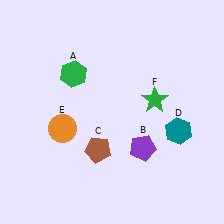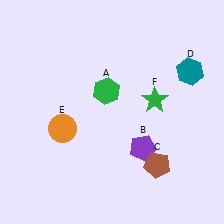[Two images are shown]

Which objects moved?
The objects that moved are: the green hexagon (A), the brown pentagon (C), the teal hexagon (D).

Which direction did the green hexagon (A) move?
The green hexagon (A) moved right.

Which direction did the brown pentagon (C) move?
The brown pentagon (C) moved right.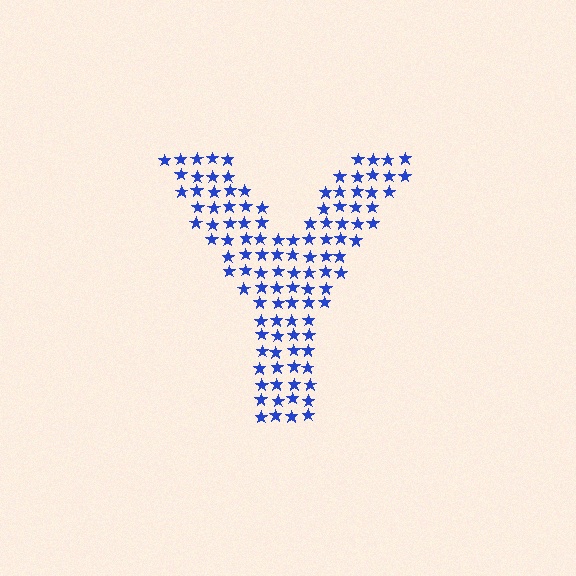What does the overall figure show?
The overall figure shows the letter Y.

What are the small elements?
The small elements are stars.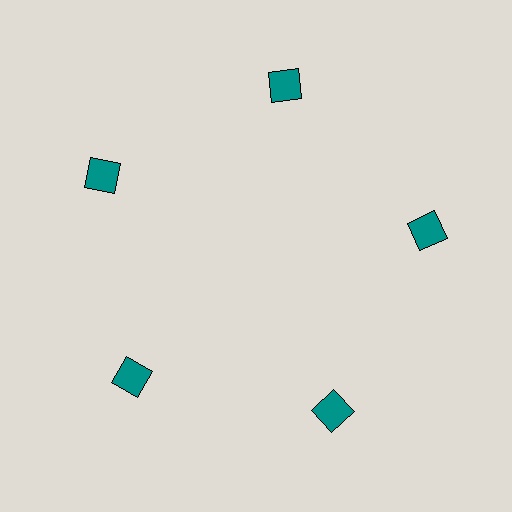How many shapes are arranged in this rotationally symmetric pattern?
There are 5 shapes, arranged in 5 groups of 1.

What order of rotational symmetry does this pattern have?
This pattern has 5-fold rotational symmetry.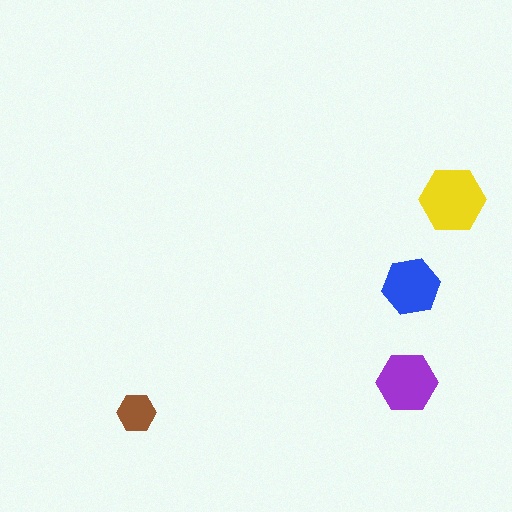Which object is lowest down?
The brown hexagon is bottommost.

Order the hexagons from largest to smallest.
the yellow one, the purple one, the blue one, the brown one.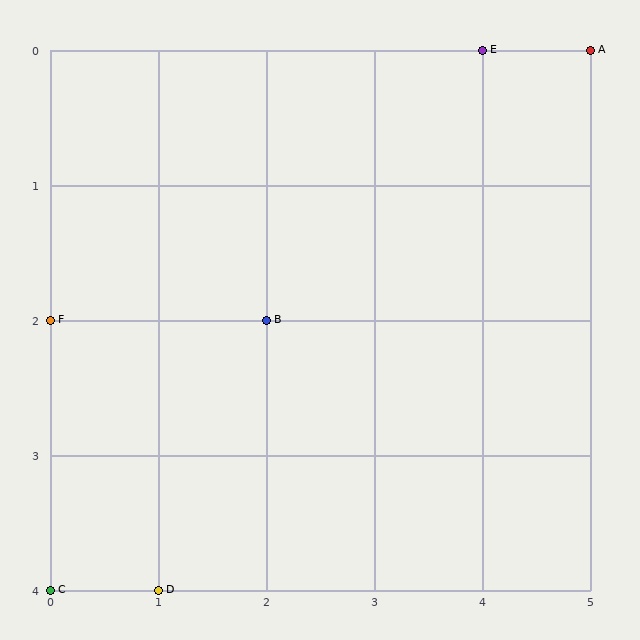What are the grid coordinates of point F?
Point F is at grid coordinates (0, 2).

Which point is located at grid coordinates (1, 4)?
Point D is at (1, 4).